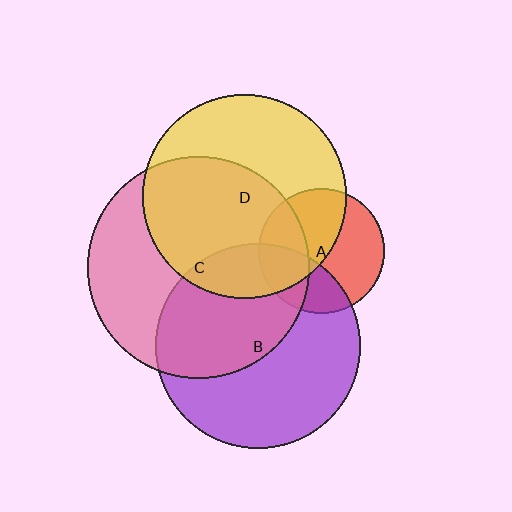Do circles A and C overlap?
Yes.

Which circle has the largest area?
Circle C (pink).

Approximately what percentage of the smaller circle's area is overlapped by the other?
Approximately 30%.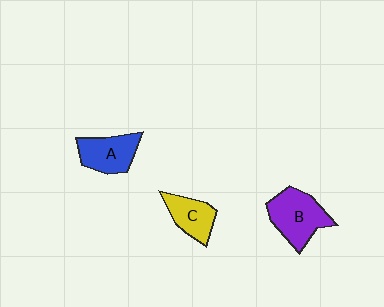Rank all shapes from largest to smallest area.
From largest to smallest: B (purple), A (blue), C (yellow).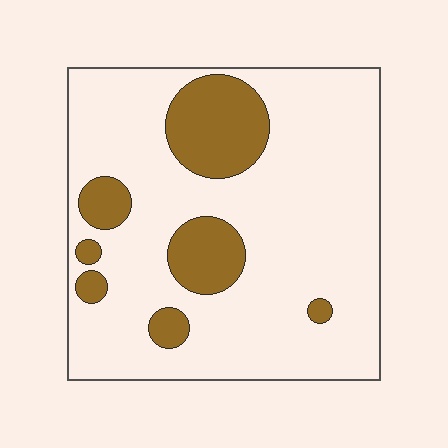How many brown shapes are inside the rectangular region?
7.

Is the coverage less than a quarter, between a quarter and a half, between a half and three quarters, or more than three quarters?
Less than a quarter.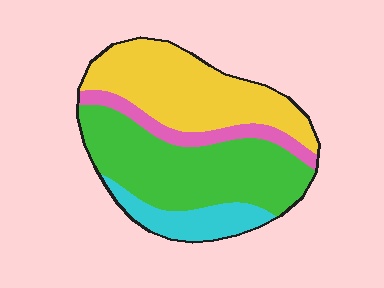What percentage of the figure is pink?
Pink takes up about one tenth (1/10) of the figure.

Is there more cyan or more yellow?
Yellow.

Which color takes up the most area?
Green, at roughly 40%.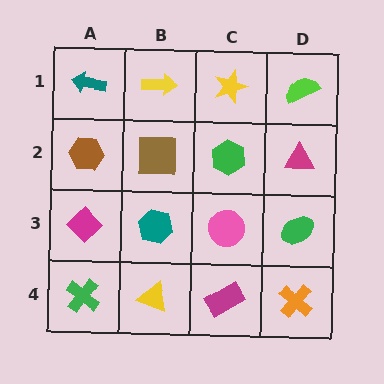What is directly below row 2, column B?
A teal hexagon.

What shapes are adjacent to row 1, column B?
A brown square (row 2, column B), a teal arrow (row 1, column A), a yellow star (row 1, column C).